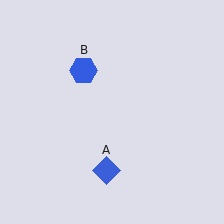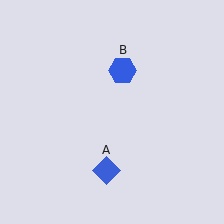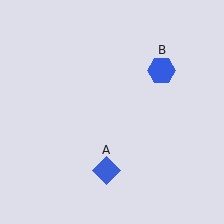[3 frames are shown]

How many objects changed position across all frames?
1 object changed position: blue hexagon (object B).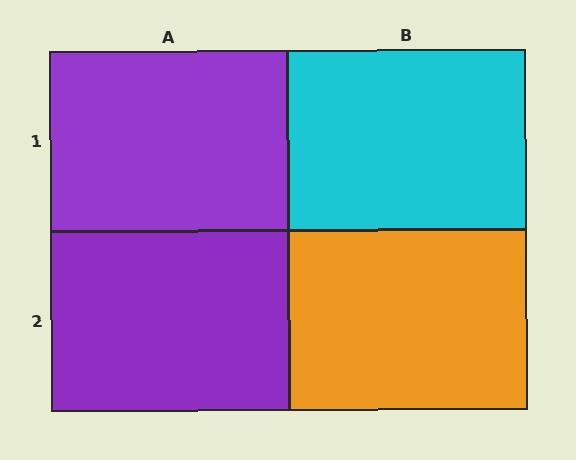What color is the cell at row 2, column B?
Orange.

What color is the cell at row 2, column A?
Purple.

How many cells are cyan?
1 cell is cyan.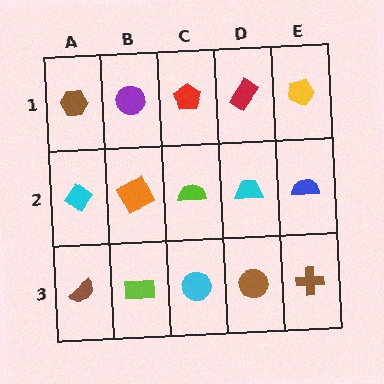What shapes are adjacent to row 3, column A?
A cyan diamond (row 2, column A), a lime rectangle (row 3, column B).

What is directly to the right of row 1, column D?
A yellow pentagon.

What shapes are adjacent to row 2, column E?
A yellow pentagon (row 1, column E), a brown cross (row 3, column E), a cyan trapezoid (row 2, column D).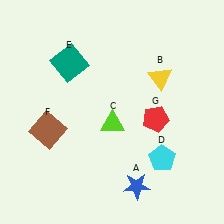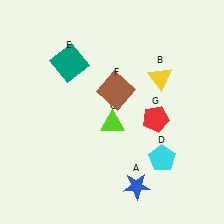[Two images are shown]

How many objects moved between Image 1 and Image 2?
1 object moved between the two images.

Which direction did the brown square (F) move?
The brown square (F) moved right.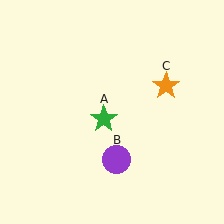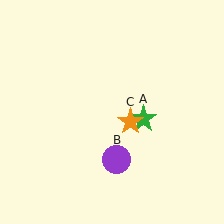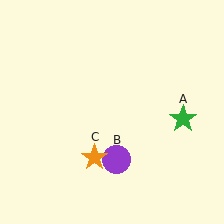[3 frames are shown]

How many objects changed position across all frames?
2 objects changed position: green star (object A), orange star (object C).